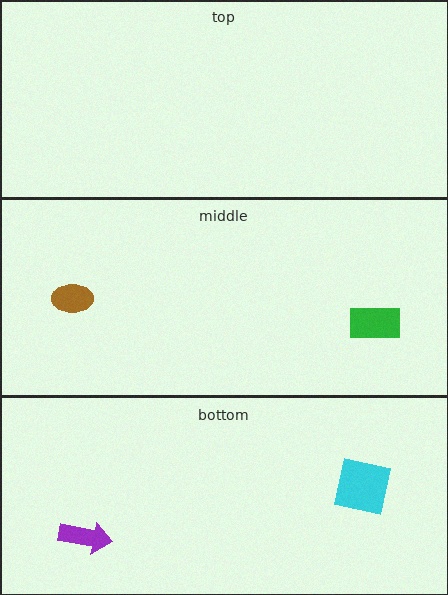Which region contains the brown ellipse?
The middle region.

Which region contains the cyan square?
The bottom region.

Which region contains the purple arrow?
The bottom region.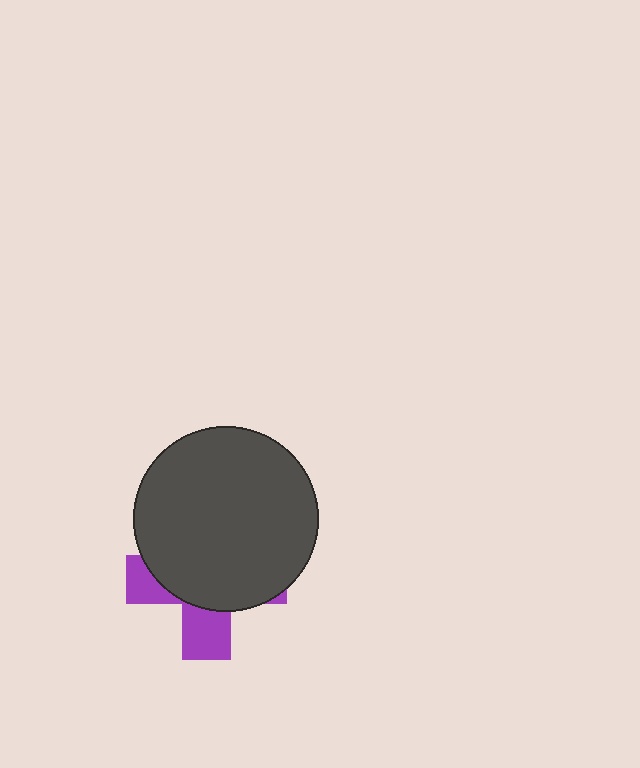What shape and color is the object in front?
The object in front is a dark gray circle.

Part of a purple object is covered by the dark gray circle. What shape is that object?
It is a cross.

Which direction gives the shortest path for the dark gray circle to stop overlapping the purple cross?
Moving up gives the shortest separation.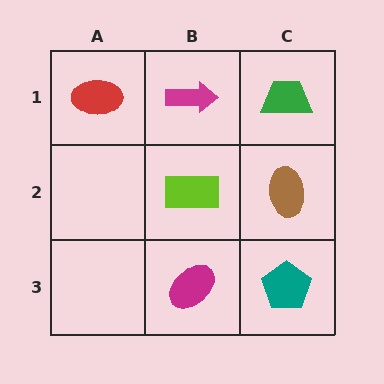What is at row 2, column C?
A brown ellipse.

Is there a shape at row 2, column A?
No, that cell is empty.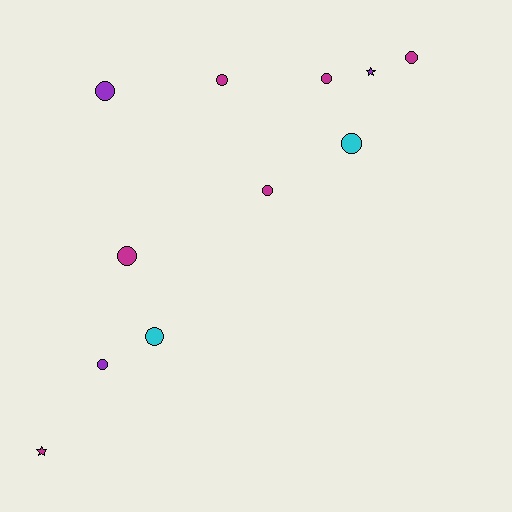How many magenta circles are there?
There are 5 magenta circles.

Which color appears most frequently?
Magenta, with 6 objects.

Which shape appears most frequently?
Circle, with 9 objects.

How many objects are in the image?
There are 11 objects.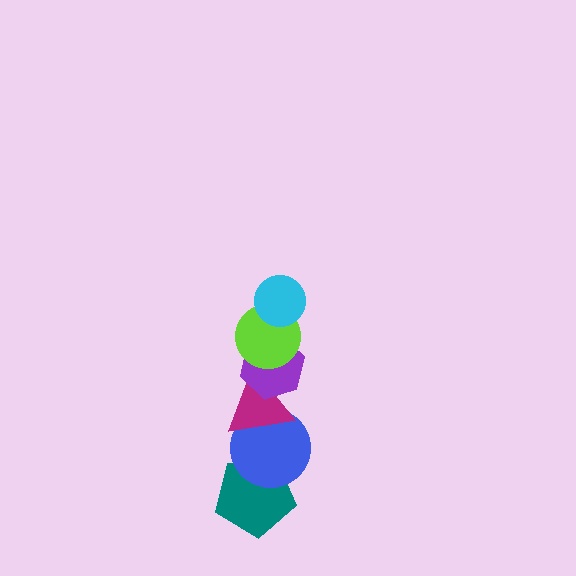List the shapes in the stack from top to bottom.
From top to bottom: the cyan circle, the lime circle, the purple hexagon, the magenta triangle, the blue circle, the teal pentagon.